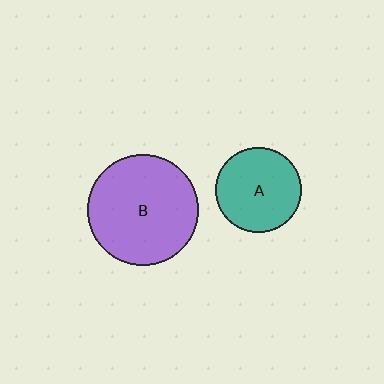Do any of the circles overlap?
No, none of the circles overlap.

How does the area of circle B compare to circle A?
Approximately 1.7 times.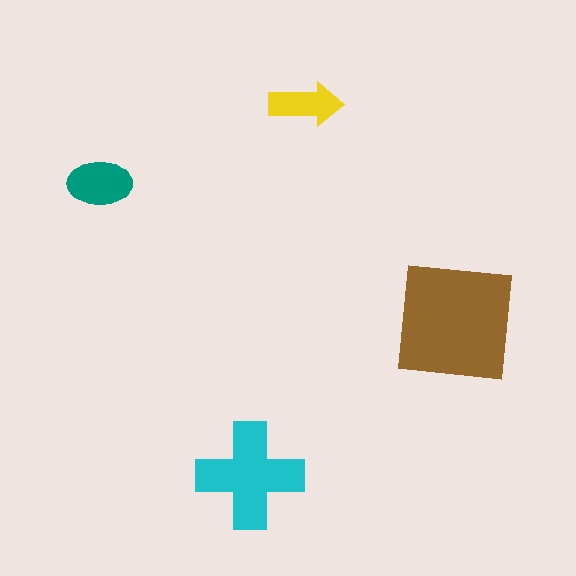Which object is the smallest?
The yellow arrow.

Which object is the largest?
The brown square.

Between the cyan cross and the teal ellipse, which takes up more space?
The cyan cross.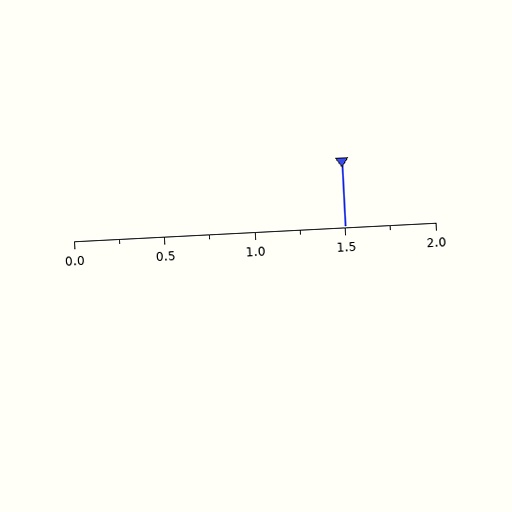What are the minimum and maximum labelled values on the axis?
The axis runs from 0.0 to 2.0.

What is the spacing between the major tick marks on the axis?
The major ticks are spaced 0.5 apart.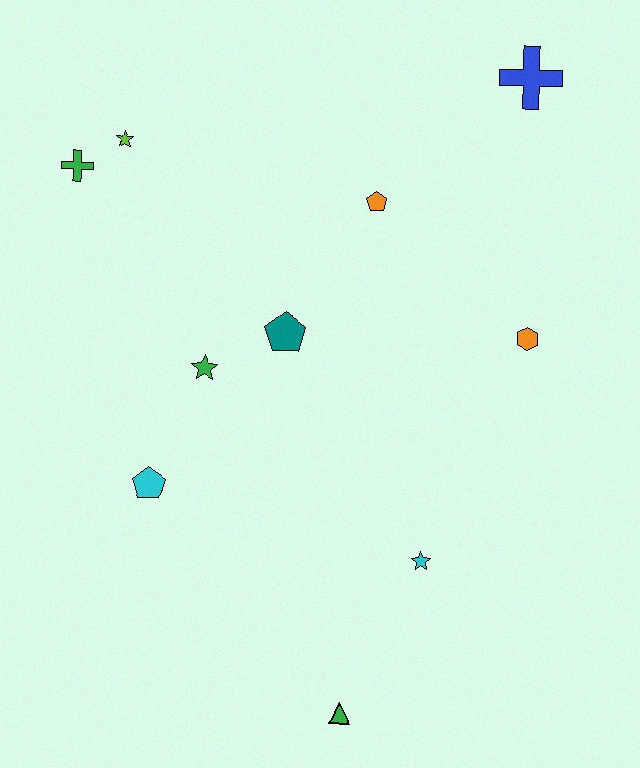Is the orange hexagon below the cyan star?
No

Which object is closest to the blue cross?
The orange pentagon is closest to the blue cross.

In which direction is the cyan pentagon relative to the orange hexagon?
The cyan pentagon is to the left of the orange hexagon.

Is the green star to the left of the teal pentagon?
Yes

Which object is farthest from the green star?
The blue cross is farthest from the green star.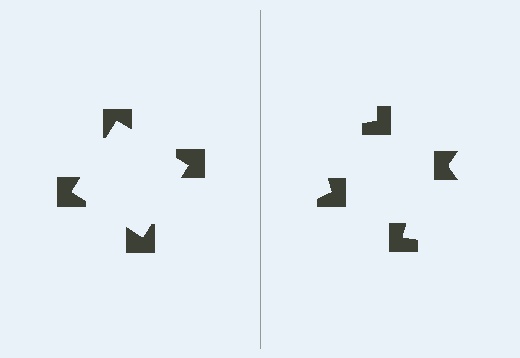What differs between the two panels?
The notched squares are positioned identically on both sides; only the wedge orientations differ. On the left they align to a square; on the right they are misaligned.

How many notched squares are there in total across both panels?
8 — 4 on each side.